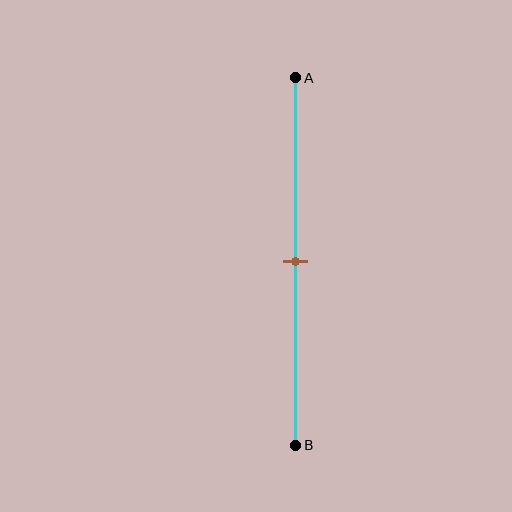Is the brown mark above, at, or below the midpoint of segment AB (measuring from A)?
The brown mark is approximately at the midpoint of segment AB.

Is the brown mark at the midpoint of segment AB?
Yes, the mark is approximately at the midpoint.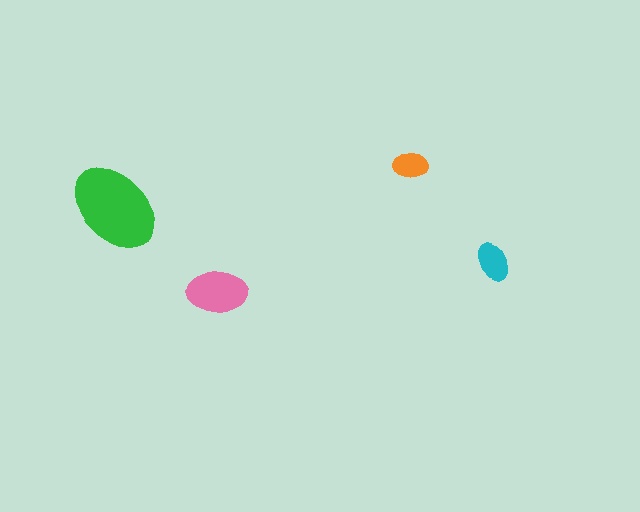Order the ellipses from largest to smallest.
the green one, the pink one, the cyan one, the orange one.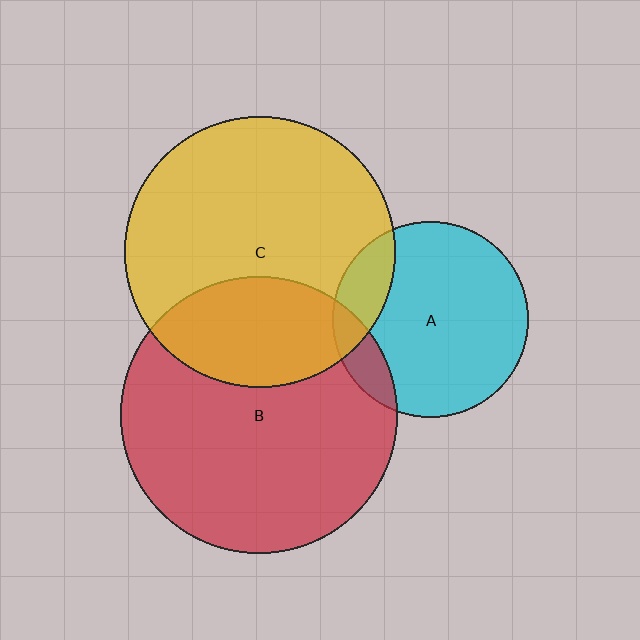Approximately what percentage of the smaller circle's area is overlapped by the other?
Approximately 15%.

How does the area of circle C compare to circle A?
Approximately 1.9 times.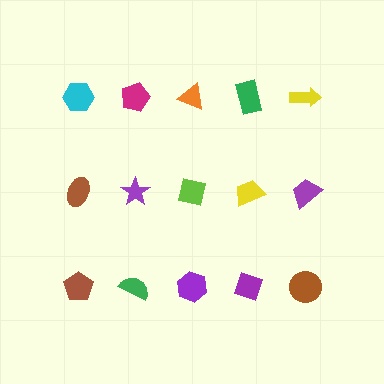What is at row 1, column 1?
A cyan hexagon.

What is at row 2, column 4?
A yellow trapezoid.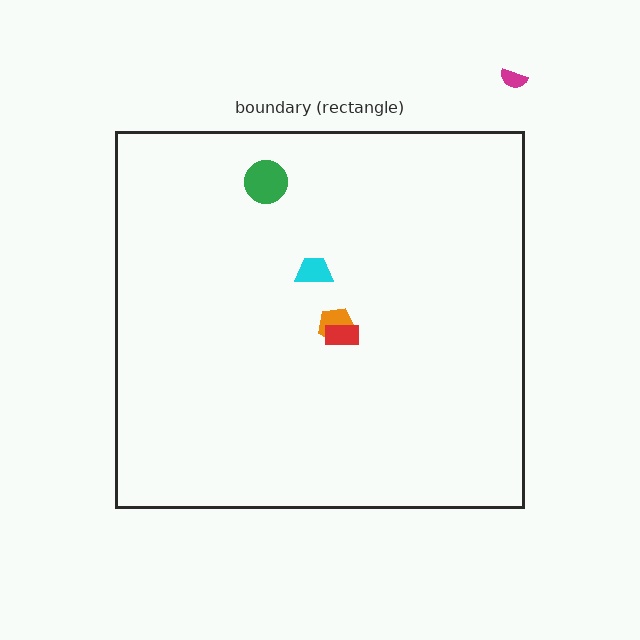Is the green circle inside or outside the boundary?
Inside.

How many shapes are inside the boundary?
4 inside, 1 outside.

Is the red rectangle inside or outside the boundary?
Inside.